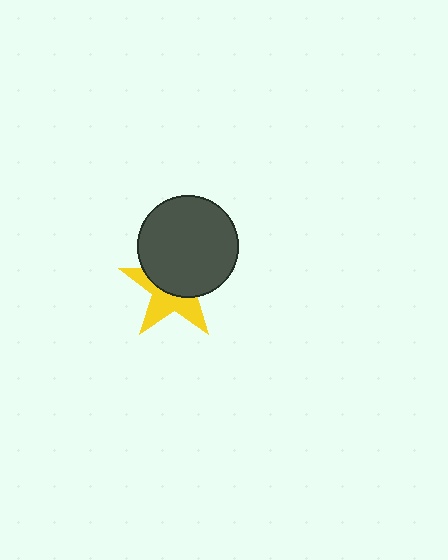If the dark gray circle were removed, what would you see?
You would see the complete yellow star.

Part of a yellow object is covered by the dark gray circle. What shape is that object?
It is a star.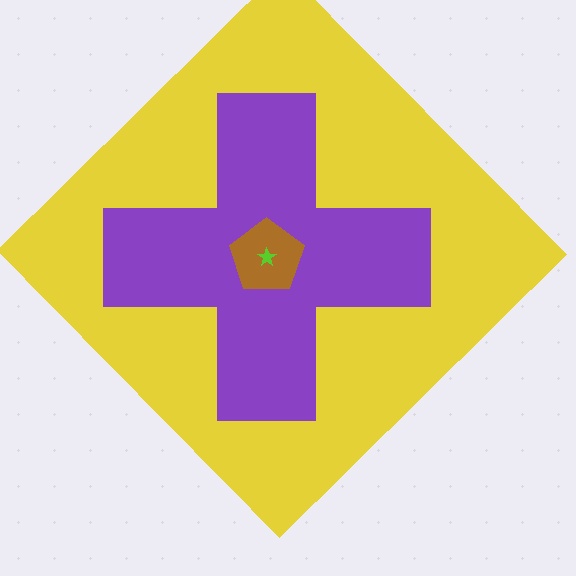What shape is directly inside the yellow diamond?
The purple cross.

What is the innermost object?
The lime star.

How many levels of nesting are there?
4.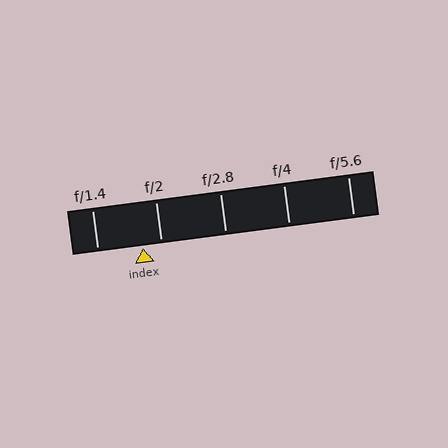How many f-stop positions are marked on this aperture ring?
There are 5 f-stop positions marked.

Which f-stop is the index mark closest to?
The index mark is closest to f/2.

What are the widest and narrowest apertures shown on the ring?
The widest aperture shown is f/1.4 and the narrowest is f/5.6.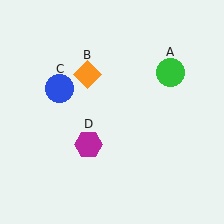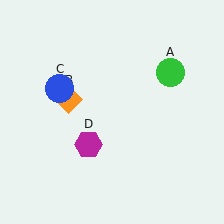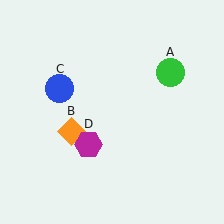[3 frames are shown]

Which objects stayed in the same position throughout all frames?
Green circle (object A) and blue circle (object C) and magenta hexagon (object D) remained stationary.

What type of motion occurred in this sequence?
The orange diamond (object B) rotated counterclockwise around the center of the scene.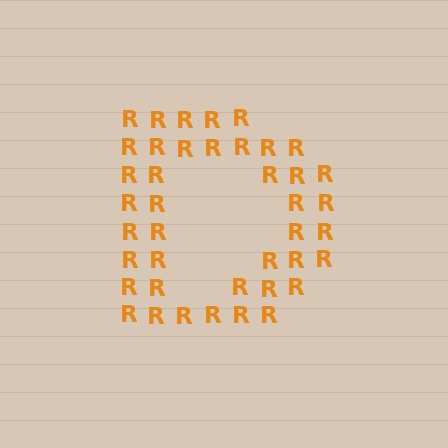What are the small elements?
The small elements are letter R's.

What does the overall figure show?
The overall figure shows the letter D.